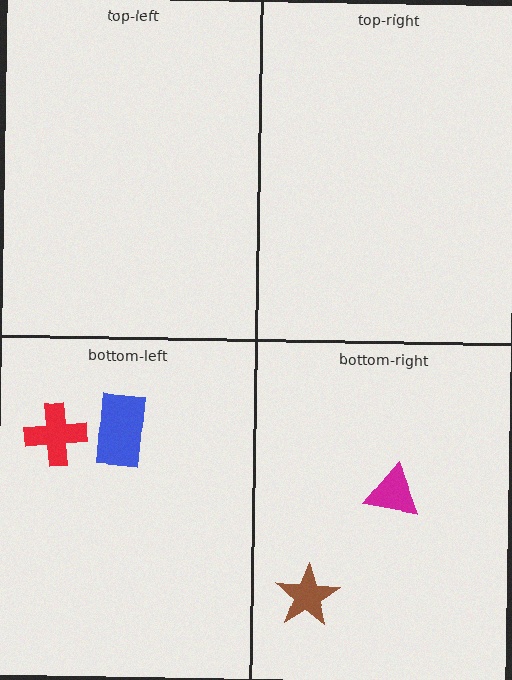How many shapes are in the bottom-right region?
2.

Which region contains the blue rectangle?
The bottom-left region.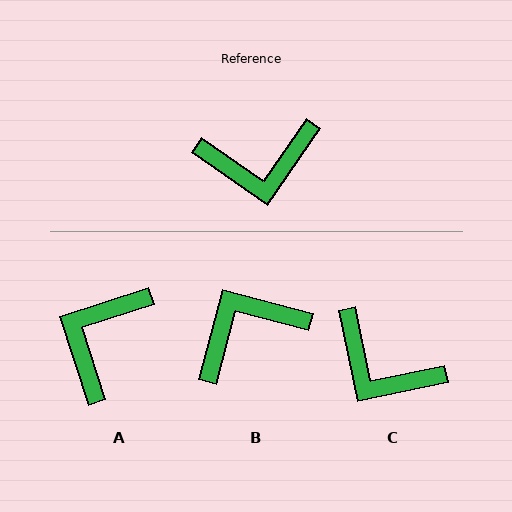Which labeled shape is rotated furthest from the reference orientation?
B, about 160 degrees away.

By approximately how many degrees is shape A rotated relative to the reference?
Approximately 127 degrees clockwise.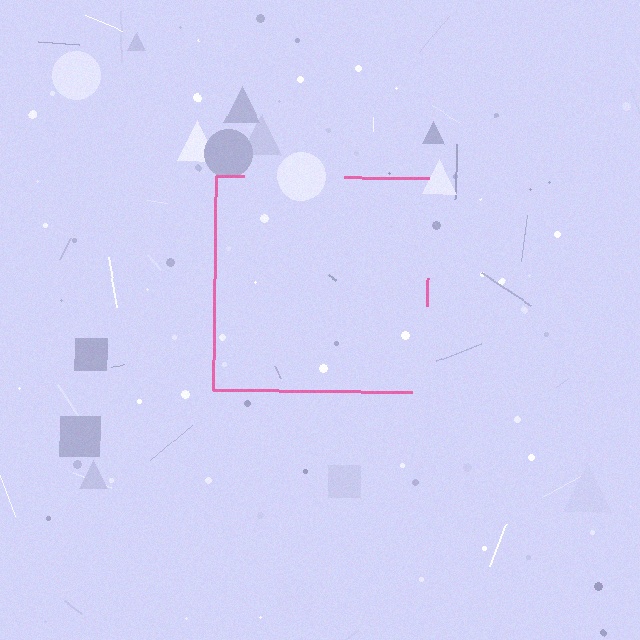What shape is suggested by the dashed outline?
The dashed outline suggests a square.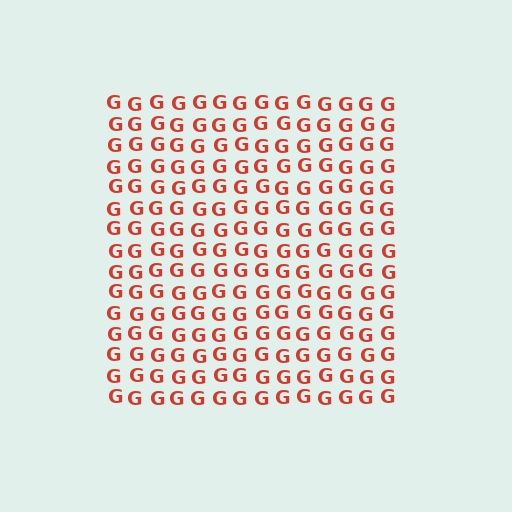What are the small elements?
The small elements are letter G's.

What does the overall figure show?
The overall figure shows a square.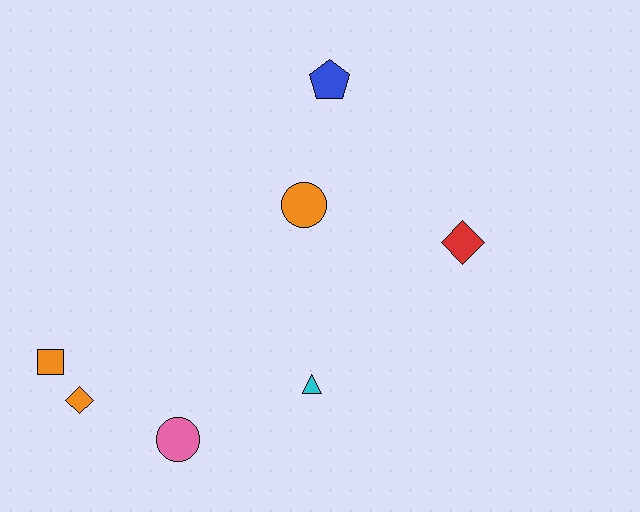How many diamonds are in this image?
There are 2 diamonds.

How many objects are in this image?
There are 7 objects.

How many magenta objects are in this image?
There are no magenta objects.